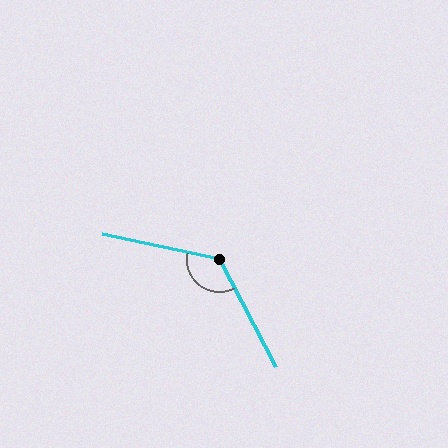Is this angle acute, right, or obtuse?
It is obtuse.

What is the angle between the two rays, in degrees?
Approximately 130 degrees.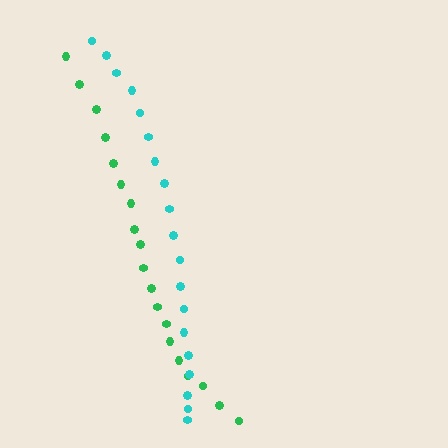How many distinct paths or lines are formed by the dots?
There are 2 distinct paths.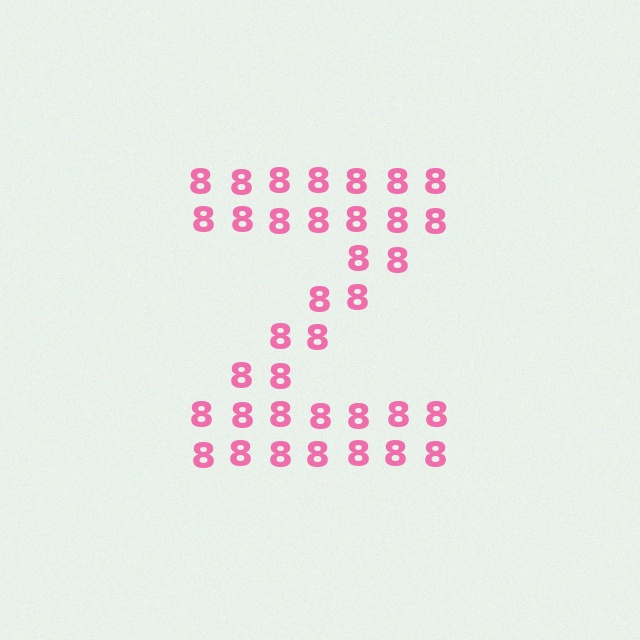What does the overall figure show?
The overall figure shows the letter Z.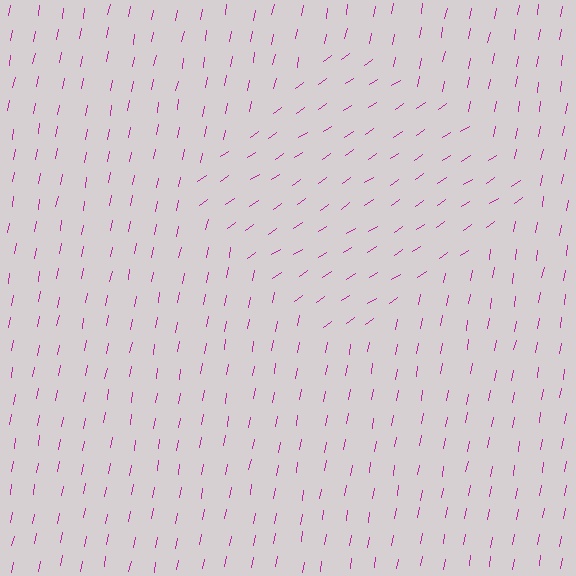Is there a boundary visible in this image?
Yes, there is a texture boundary formed by a change in line orientation.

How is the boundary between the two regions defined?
The boundary is defined purely by a change in line orientation (approximately 45 degrees difference). All lines are the same color and thickness.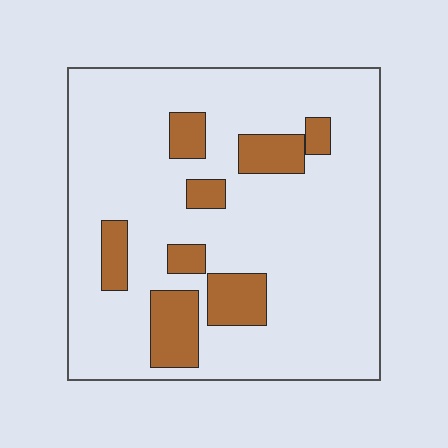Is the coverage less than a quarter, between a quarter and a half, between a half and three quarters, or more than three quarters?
Less than a quarter.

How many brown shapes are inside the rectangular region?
8.